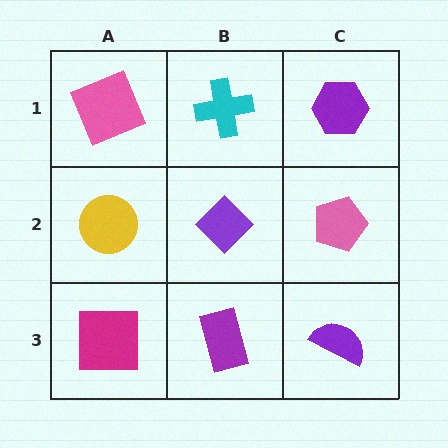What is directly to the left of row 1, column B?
A pink square.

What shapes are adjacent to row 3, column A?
A yellow circle (row 2, column A), a purple rectangle (row 3, column B).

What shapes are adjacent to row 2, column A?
A pink square (row 1, column A), a magenta square (row 3, column A), a purple diamond (row 2, column B).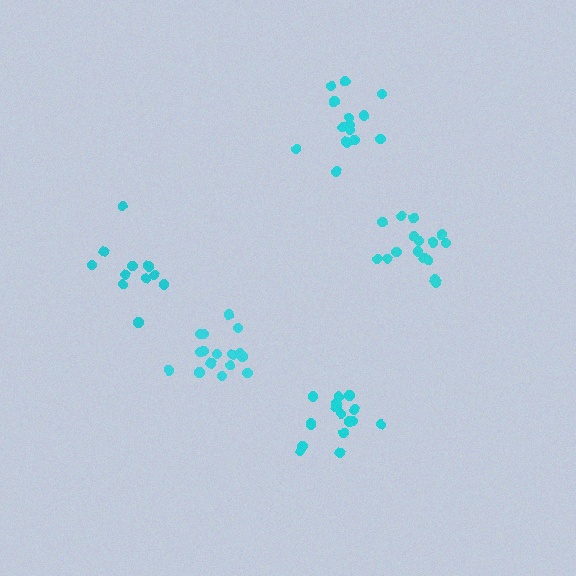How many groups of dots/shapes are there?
There are 5 groups.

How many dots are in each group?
Group 1: 14 dots, Group 2: 11 dots, Group 3: 16 dots, Group 4: 16 dots, Group 5: 16 dots (73 total).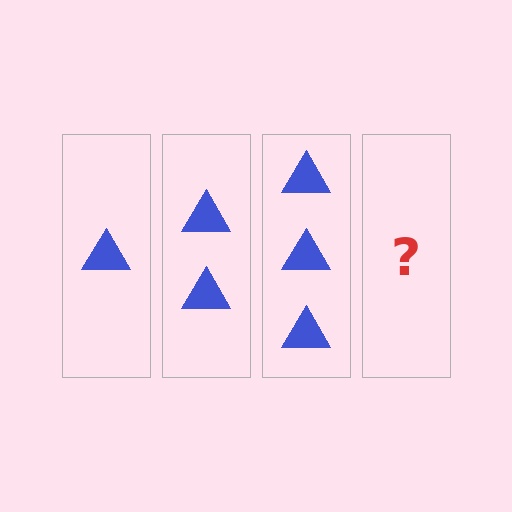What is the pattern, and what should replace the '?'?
The pattern is that each step adds one more triangle. The '?' should be 4 triangles.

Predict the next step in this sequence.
The next step is 4 triangles.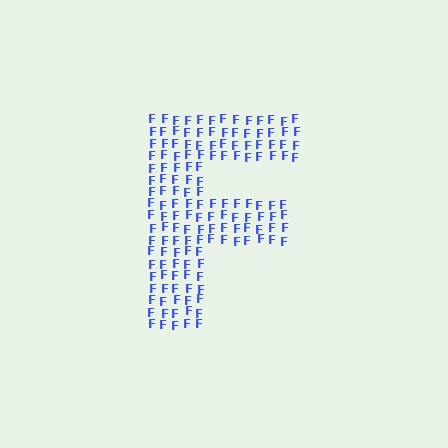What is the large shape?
The large shape is the letter F.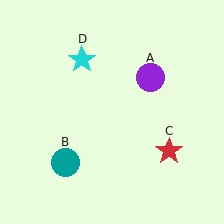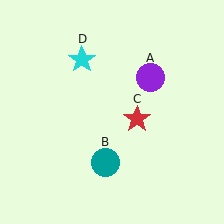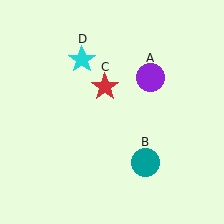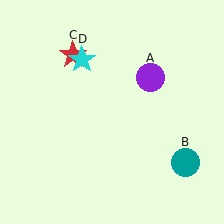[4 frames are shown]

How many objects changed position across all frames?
2 objects changed position: teal circle (object B), red star (object C).